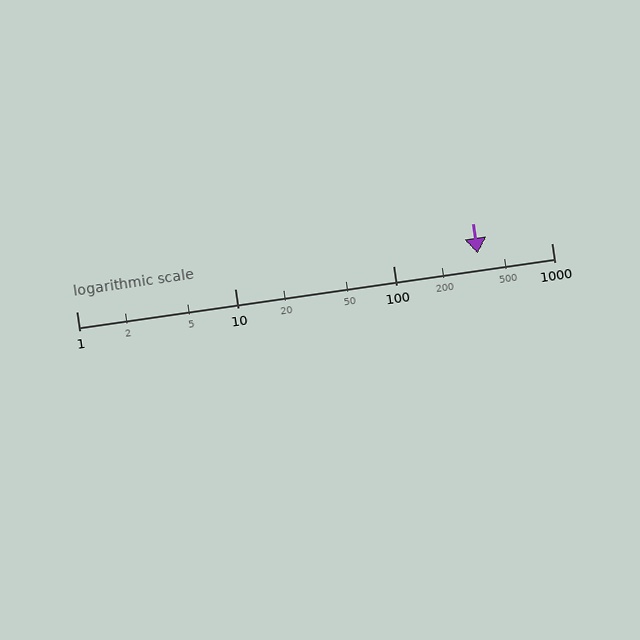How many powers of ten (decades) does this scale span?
The scale spans 3 decades, from 1 to 1000.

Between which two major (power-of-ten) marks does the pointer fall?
The pointer is between 100 and 1000.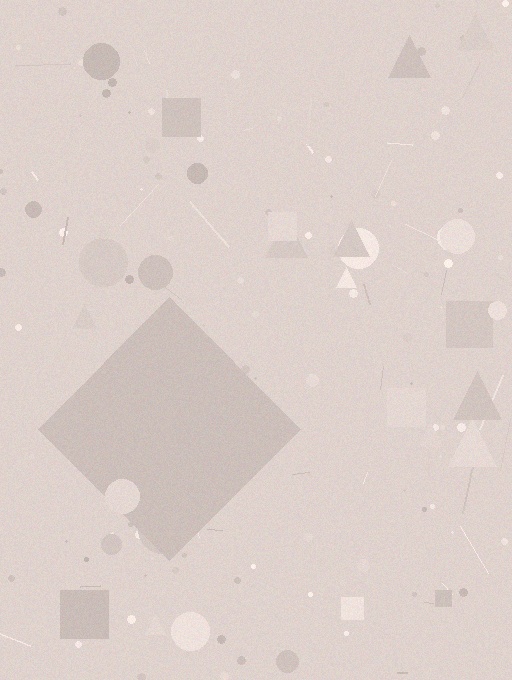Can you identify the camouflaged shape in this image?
The camouflaged shape is a diamond.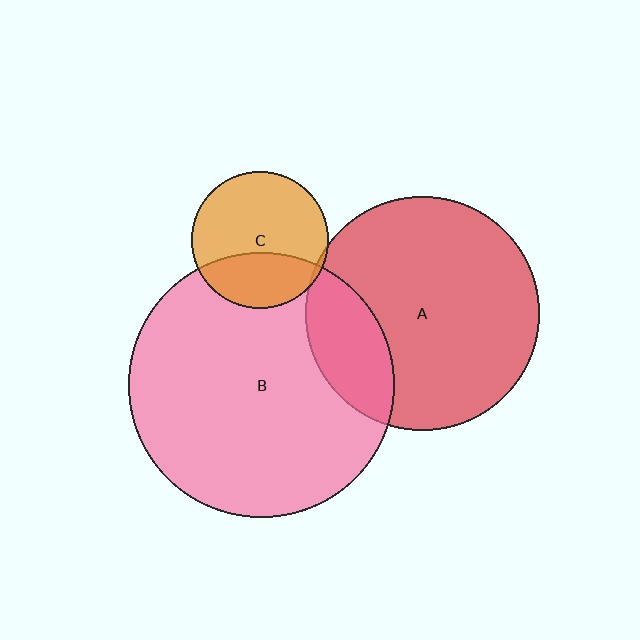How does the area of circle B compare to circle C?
Approximately 3.8 times.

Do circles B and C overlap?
Yes.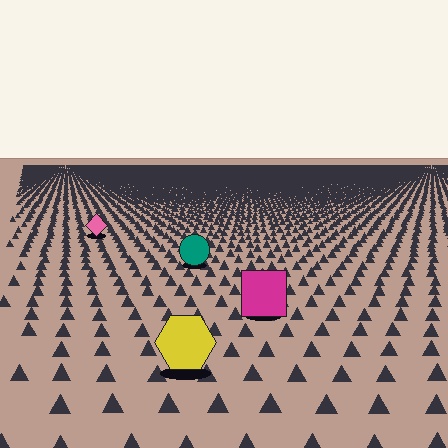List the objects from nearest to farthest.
From nearest to farthest: the yellow hexagon, the magenta square, the teal circle, the pink diamond.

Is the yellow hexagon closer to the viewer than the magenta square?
Yes. The yellow hexagon is closer — you can tell from the texture gradient: the ground texture is coarser near it.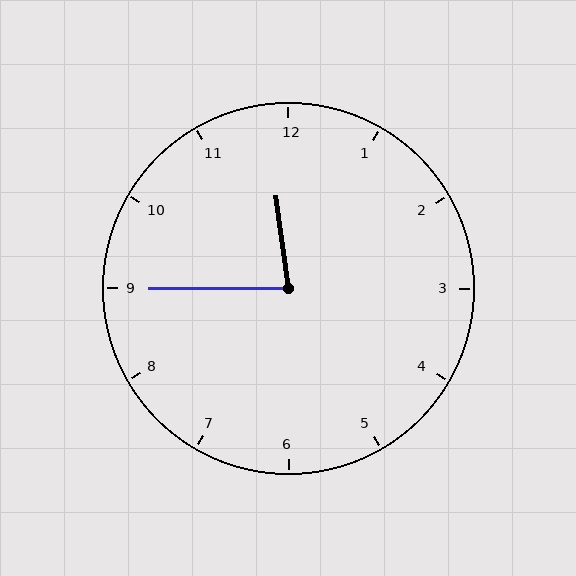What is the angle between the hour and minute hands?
Approximately 82 degrees.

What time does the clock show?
11:45.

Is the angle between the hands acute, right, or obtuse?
It is acute.